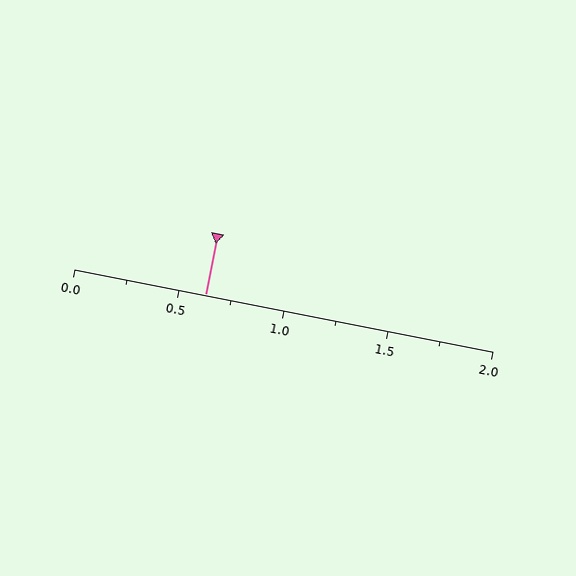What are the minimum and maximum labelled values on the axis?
The axis runs from 0.0 to 2.0.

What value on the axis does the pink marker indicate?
The marker indicates approximately 0.62.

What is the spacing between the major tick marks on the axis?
The major ticks are spaced 0.5 apart.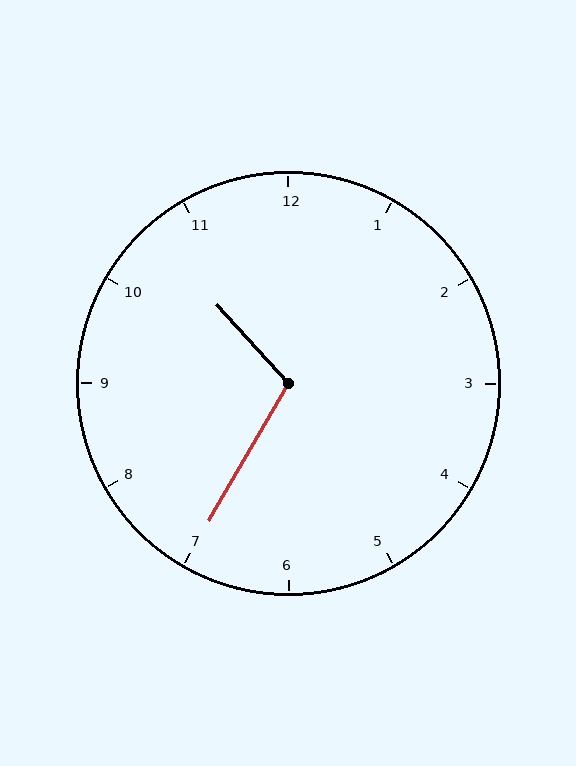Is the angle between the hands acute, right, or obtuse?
It is obtuse.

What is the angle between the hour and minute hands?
Approximately 108 degrees.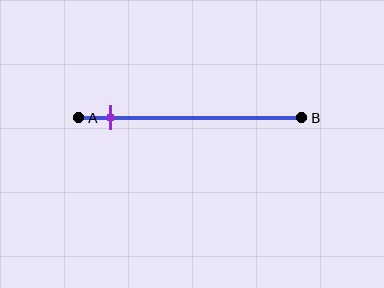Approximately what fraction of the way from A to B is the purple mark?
The purple mark is approximately 15% of the way from A to B.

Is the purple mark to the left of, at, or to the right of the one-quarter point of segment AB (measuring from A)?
The purple mark is to the left of the one-quarter point of segment AB.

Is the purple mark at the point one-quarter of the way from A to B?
No, the mark is at about 15% from A, not at the 25% one-quarter point.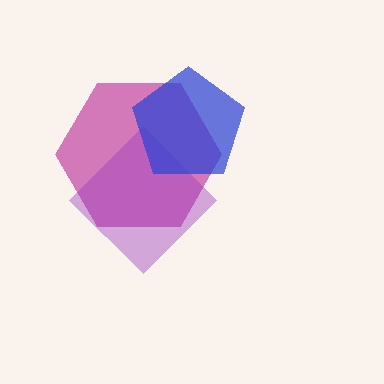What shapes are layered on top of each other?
The layered shapes are: a magenta hexagon, a purple diamond, a blue pentagon.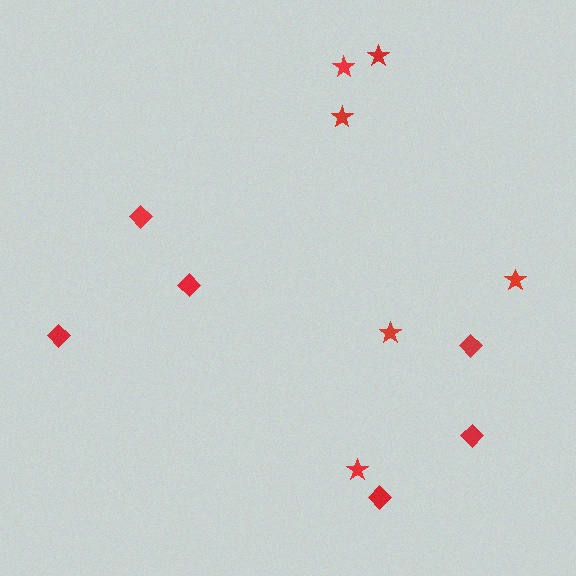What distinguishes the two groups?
There are 2 groups: one group of diamonds (6) and one group of stars (6).